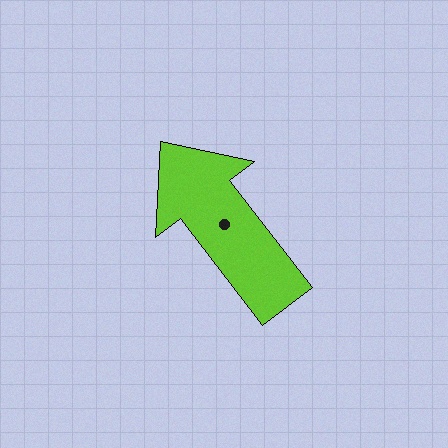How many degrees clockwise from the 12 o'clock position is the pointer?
Approximately 323 degrees.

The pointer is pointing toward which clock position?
Roughly 11 o'clock.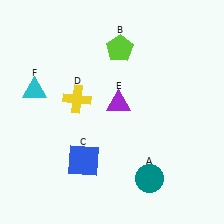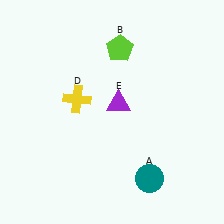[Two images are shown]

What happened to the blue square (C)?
The blue square (C) was removed in Image 2. It was in the bottom-left area of Image 1.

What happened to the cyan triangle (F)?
The cyan triangle (F) was removed in Image 2. It was in the top-left area of Image 1.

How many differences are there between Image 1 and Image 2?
There are 2 differences between the two images.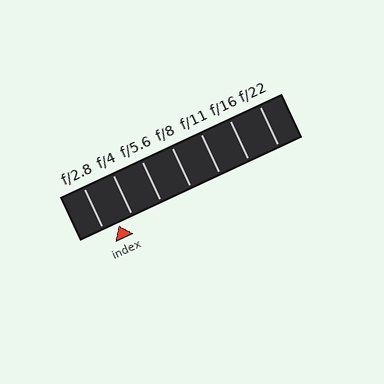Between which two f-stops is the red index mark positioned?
The index mark is between f/2.8 and f/4.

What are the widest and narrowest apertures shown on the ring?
The widest aperture shown is f/2.8 and the narrowest is f/22.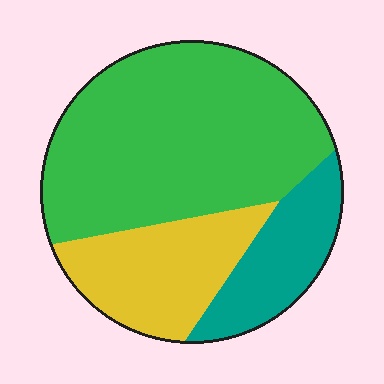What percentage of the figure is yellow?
Yellow covers around 25% of the figure.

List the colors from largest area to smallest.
From largest to smallest: green, yellow, teal.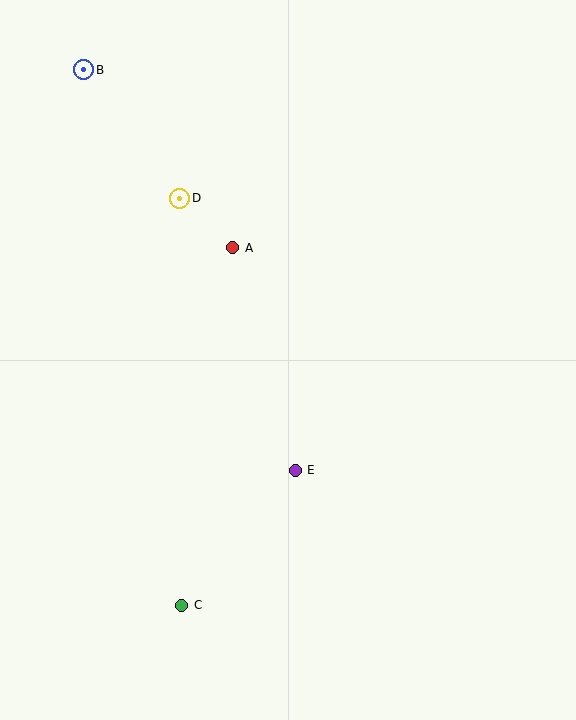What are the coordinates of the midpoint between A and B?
The midpoint between A and B is at (158, 159).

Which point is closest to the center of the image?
Point E at (295, 470) is closest to the center.